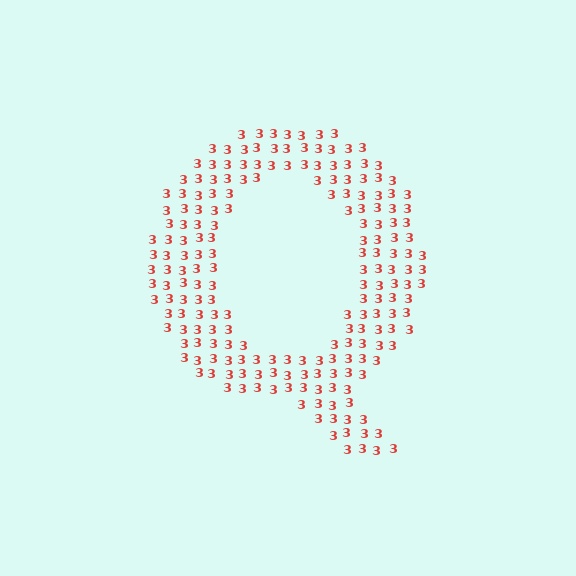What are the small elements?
The small elements are digit 3's.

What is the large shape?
The large shape is the letter Q.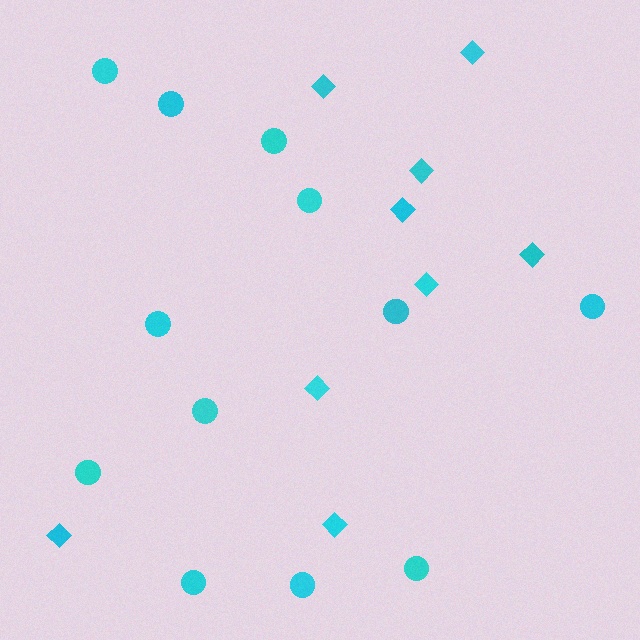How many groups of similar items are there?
There are 2 groups: one group of diamonds (9) and one group of circles (12).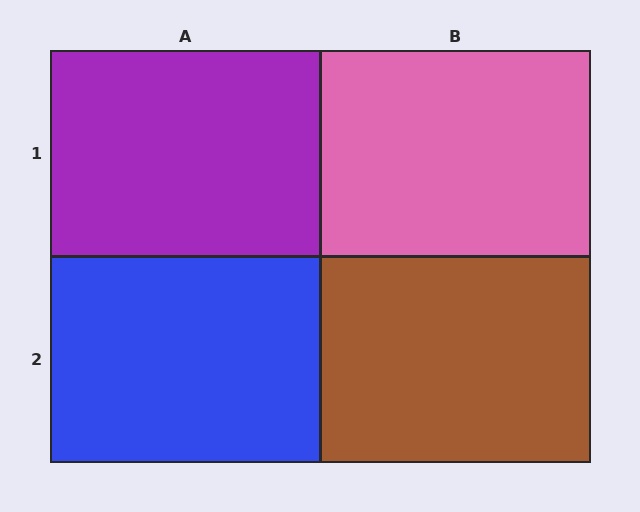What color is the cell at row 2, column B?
Brown.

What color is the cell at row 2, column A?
Blue.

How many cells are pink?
1 cell is pink.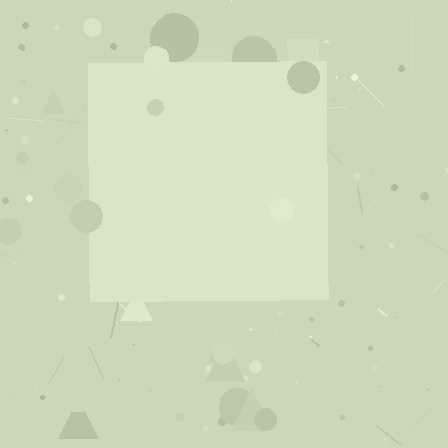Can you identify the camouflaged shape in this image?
The camouflaged shape is a square.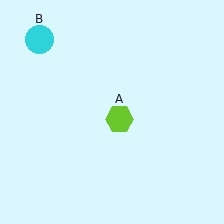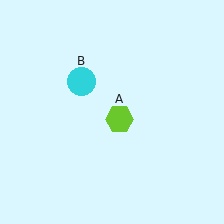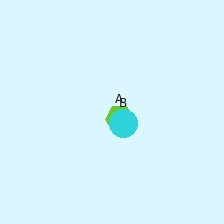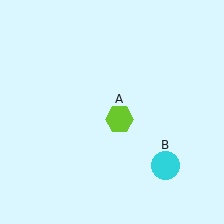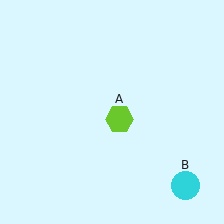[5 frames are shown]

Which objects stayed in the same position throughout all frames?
Lime hexagon (object A) remained stationary.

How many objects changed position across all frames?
1 object changed position: cyan circle (object B).